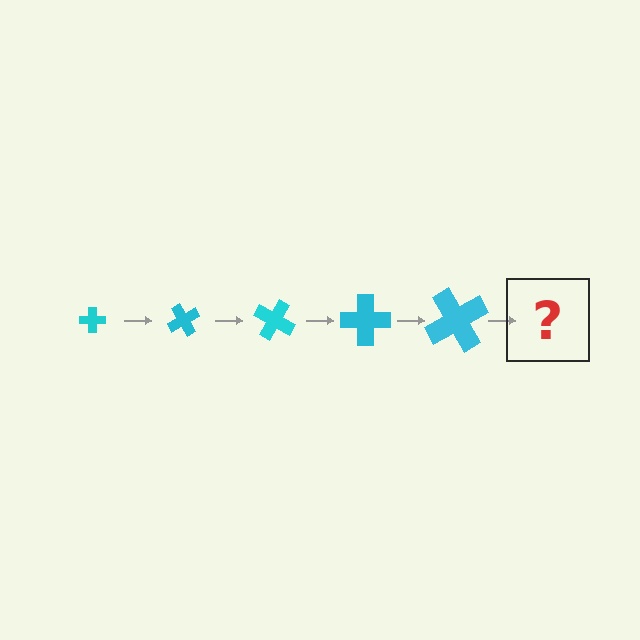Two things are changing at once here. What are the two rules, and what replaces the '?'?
The two rules are that the cross grows larger each step and it rotates 60 degrees each step. The '?' should be a cross, larger than the previous one and rotated 300 degrees from the start.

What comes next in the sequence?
The next element should be a cross, larger than the previous one and rotated 300 degrees from the start.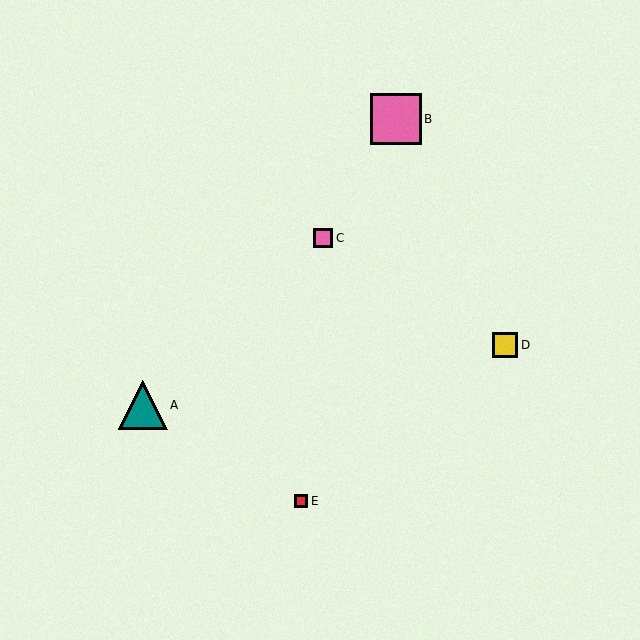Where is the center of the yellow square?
The center of the yellow square is at (505, 345).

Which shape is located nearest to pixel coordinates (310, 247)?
The pink square (labeled C) at (323, 238) is nearest to that location.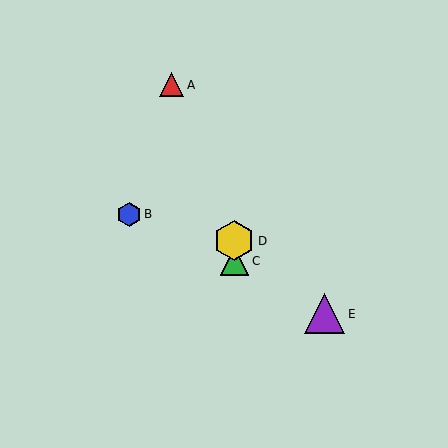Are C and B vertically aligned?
No, C is at x≈234 and B is at x≈129.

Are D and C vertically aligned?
Yes, both are at x≈234.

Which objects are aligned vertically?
Objects C, D are aligned vertically.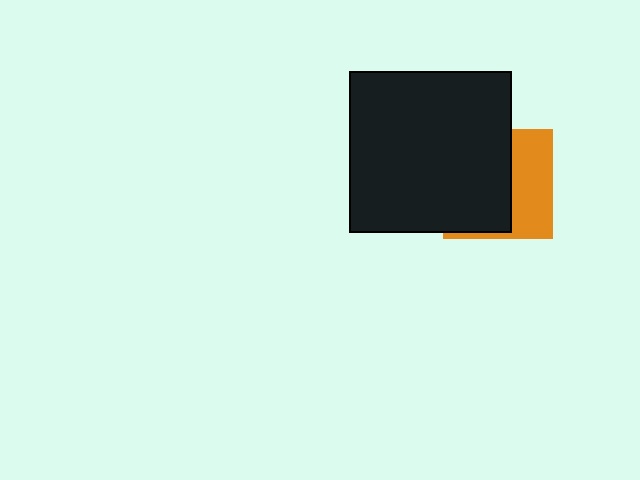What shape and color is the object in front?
The object in front is a black square.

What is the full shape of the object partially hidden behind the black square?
The partially hidden object is an orange square.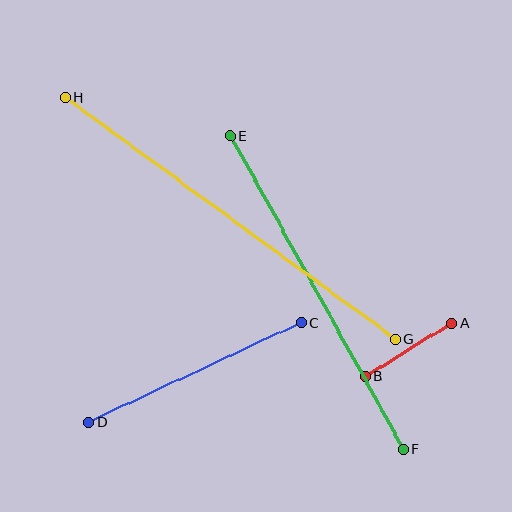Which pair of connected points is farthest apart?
Points G and H are farthest apart.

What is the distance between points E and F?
The distance is approximately 358 pixels.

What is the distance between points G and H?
The distance is approximately 410 pixels.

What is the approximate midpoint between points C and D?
The midpoint is at approximately (195, 372) pixels.